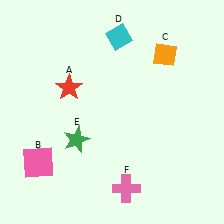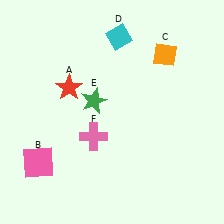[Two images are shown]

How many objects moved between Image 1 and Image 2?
2 objects moved between the two images.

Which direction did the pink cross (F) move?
The pink cross (F) moved up.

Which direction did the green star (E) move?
The green star (E) moved up.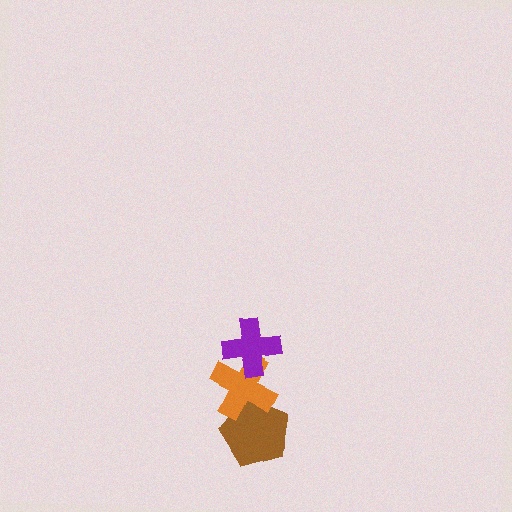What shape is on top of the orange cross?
The purple cross is on top of the orange cross.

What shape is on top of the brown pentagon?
The orange cross is on top of the brown pentagon.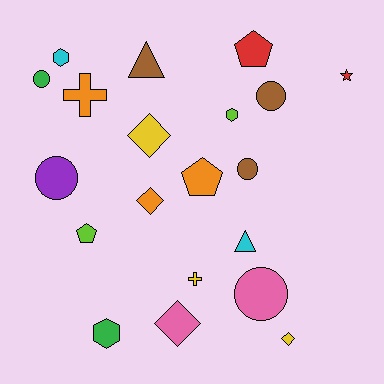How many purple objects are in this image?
There is 1 purple object.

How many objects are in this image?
There are 20 objects.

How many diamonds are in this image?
There are 4 diamonds.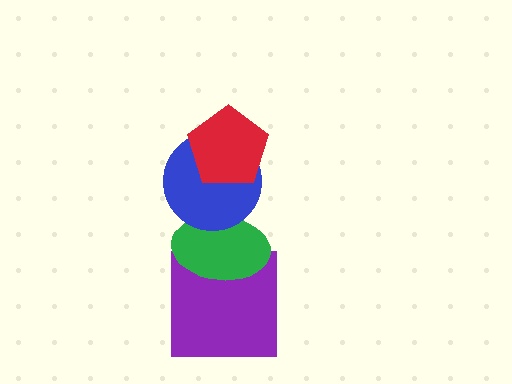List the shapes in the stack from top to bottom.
From top to bottom: the red pentagon, the blue circle, the green ellipse, the purple square.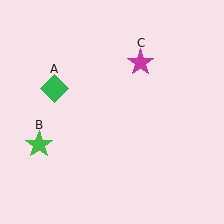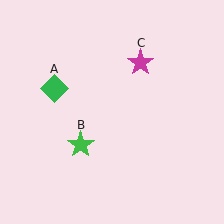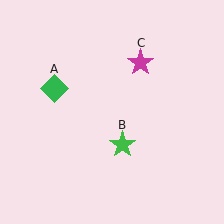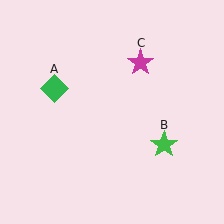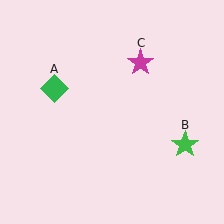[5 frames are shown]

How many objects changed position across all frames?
1 object changed position: green star (object B).